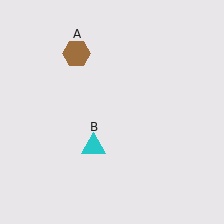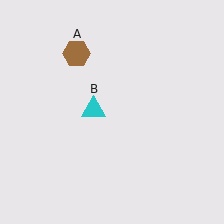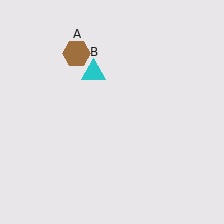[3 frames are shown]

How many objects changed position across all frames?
1 object changed position: cyan triangle (object B).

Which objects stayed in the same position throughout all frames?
Brown hexagon (object A) remained stationary.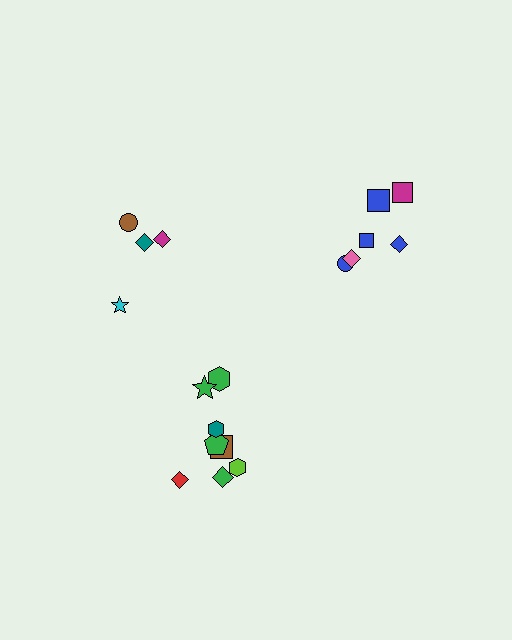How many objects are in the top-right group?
There are 6 objects.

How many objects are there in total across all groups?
There are 18 objects.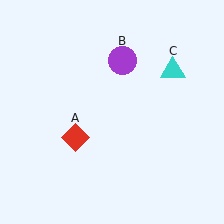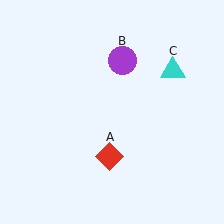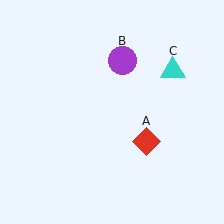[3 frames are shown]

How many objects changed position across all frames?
1 object changed position: red diamond (object A).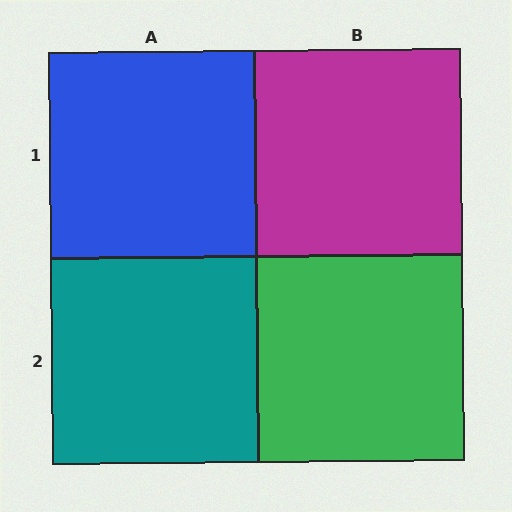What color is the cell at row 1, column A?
Blue.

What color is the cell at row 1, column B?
Magenta.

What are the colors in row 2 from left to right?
Teal, green.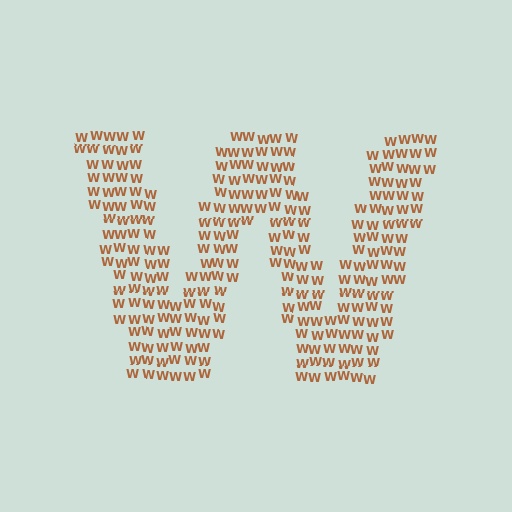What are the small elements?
The small elements are letter W's.